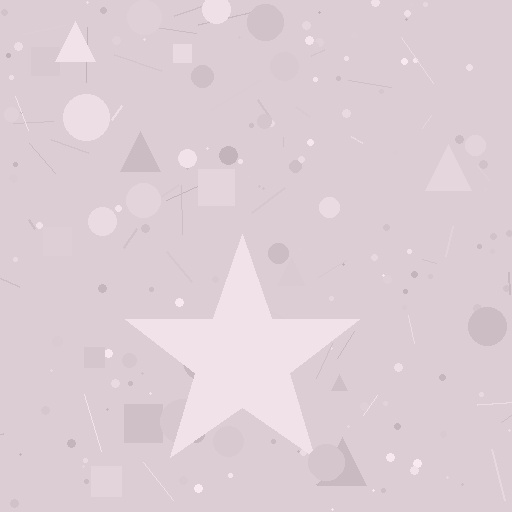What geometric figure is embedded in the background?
A star is embedded in the background.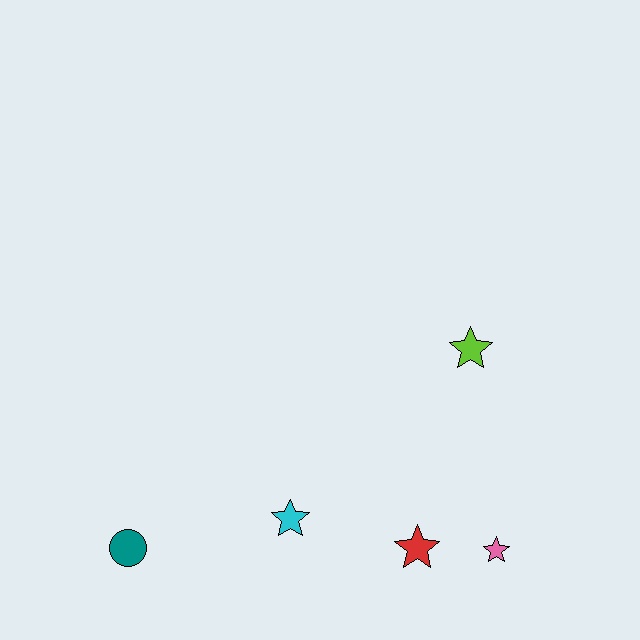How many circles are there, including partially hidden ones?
There is 1 circle.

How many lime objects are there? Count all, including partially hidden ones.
There is 1 lime object.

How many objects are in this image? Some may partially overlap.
There are 5 objects.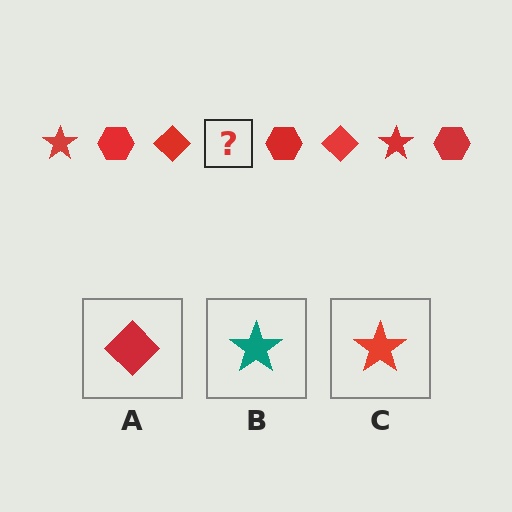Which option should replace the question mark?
Option C.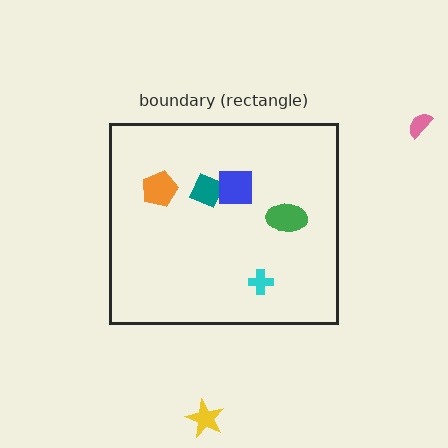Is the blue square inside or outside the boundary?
Inside.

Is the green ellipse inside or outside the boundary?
Inside.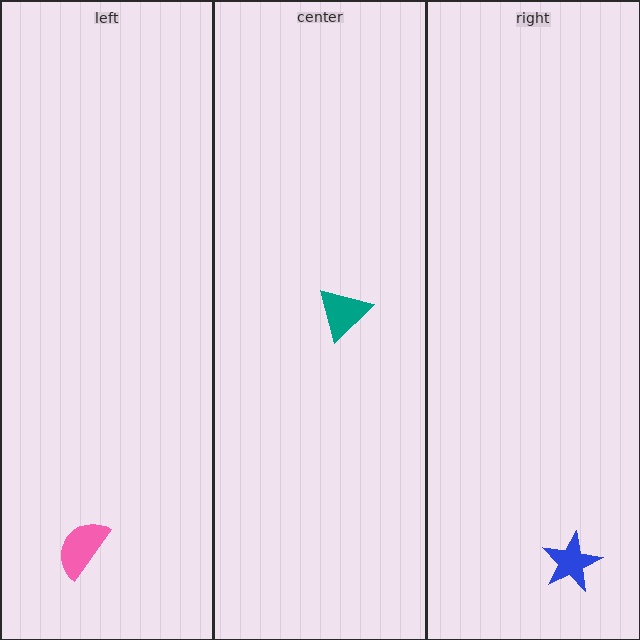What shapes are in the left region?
The pink semicircle.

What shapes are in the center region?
The teal triangle.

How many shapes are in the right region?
1.